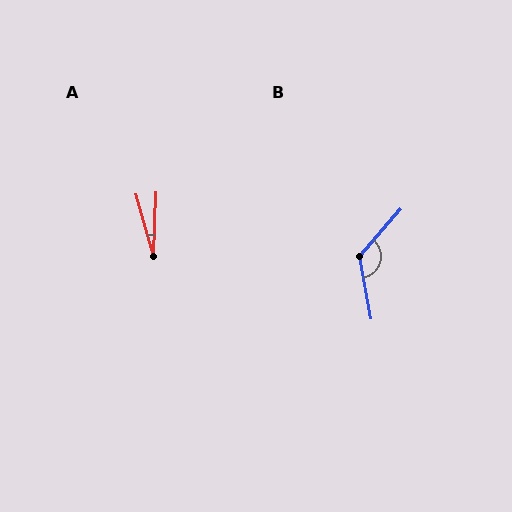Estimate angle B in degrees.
Approximately 128 degrees.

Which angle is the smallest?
A, at approximately 17 degrees.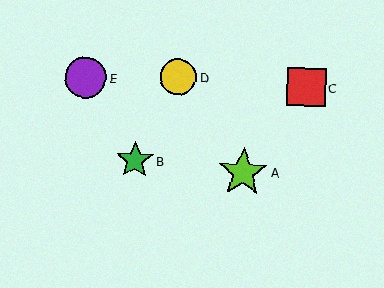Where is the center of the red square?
The center of the red square is at (306, 87).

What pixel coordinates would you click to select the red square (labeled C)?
Click at (306, 87) to select the red square C.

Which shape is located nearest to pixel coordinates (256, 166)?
The lime star (labeled A) at (243, 172) is nearest to that location.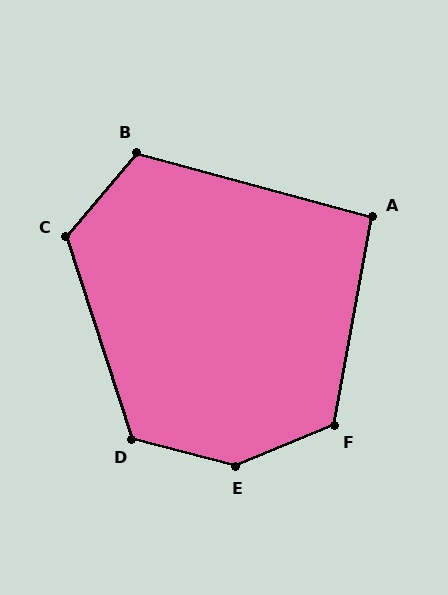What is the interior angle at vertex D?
Approximately 122 degrees (obtuse).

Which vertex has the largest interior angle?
E, at approximately 143 degrees.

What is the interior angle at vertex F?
Approximately 123 degrees (obtuse).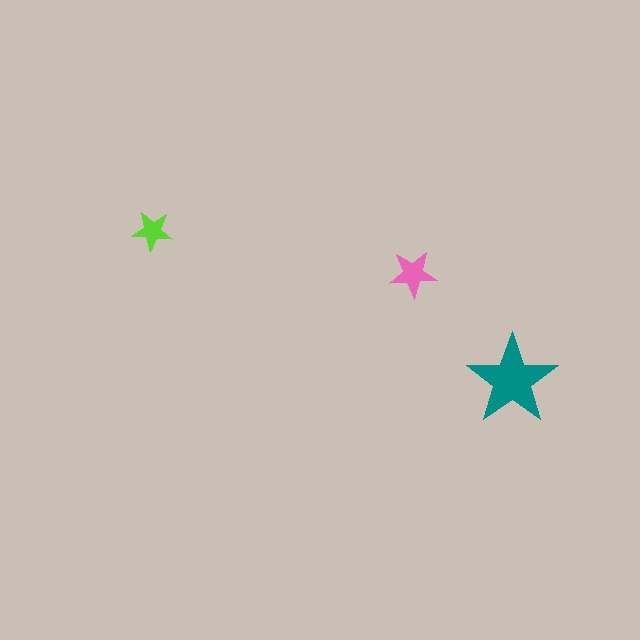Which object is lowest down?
The teal star is bottommost.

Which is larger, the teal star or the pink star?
The teal one.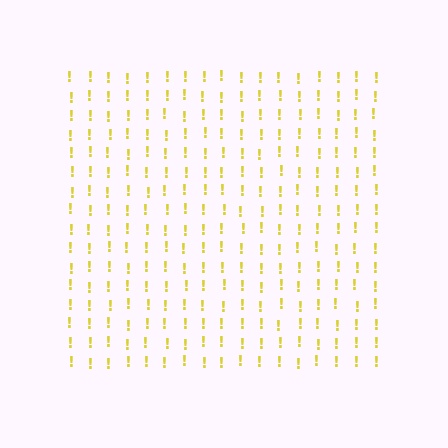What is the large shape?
The large shape is a square.